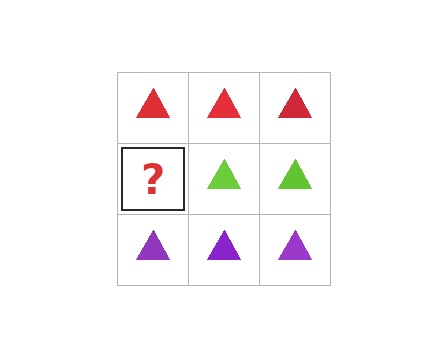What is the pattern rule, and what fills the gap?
The rule is that each row has a consistent color. The gap should be filled with a lime triangle.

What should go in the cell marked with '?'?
The missing cell should contain a lime triangle.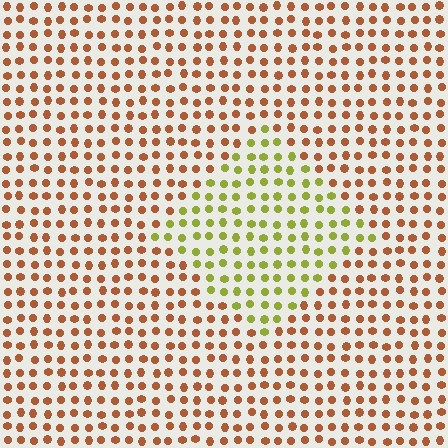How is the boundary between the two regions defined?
The boundary is defined purely by a slight shift in hue (about 55 degrees). Spacing, size, and orientation are identical on both sides.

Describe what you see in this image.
The image is filled with small brown elements in a uniform arrangement. A diamond-shaped region is visible where the elements are tinted to a slightly different hue, forming a subtle color boundary.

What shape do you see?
I see a diamond.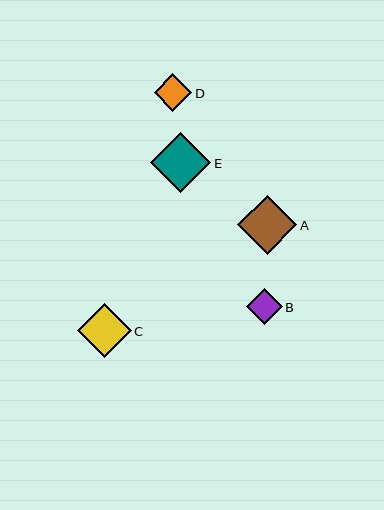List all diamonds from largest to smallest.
From largest to smallest: E, A, C, D, B.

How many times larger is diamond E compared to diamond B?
Diamond E is approximately 1.7 times the size of diamond B.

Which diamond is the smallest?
Diamond B is the smallest with a size of approximately 36 pixels.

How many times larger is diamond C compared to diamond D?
Diamond C is approximately 1.4 times the size of diamond D.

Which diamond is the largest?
Diamond E is the largest with a size of approximately 60 pixels.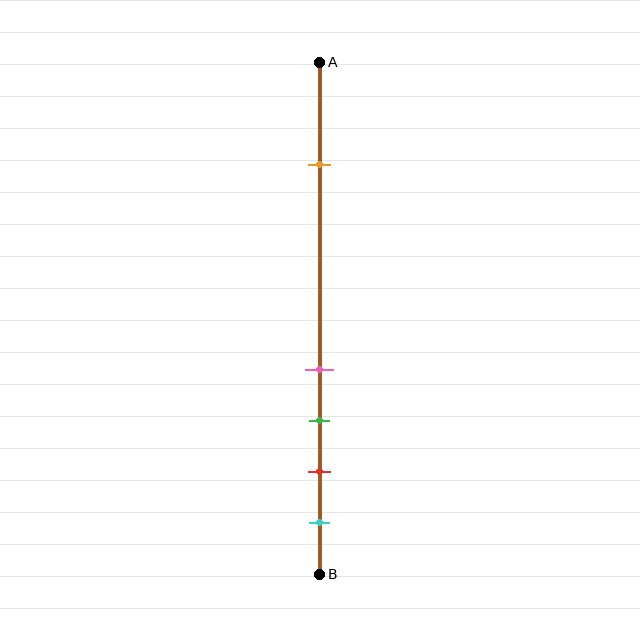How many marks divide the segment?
There are 5 marks dividing the segment.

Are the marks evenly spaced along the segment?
No, the marks are not evenly spaced.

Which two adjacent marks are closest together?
The pink and green marks are the closest adjacent pair.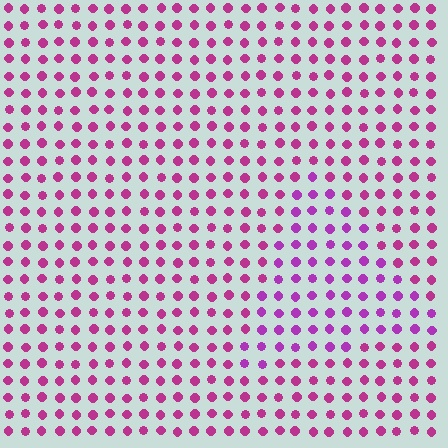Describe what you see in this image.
The image is filled with small magenta elements in a uniform arrangement. A triangle-shaped region is visible where the elements are tinted to a slightly different hue, forming a subtle color boundary.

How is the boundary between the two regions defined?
The boundary is defined purely by a slight shift in hue (about 24 degrees). Spacing, size, and orientation are identical on both sides.